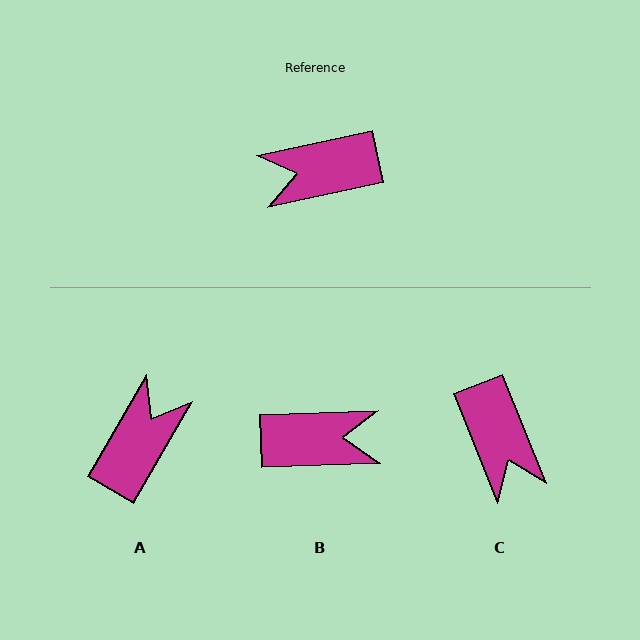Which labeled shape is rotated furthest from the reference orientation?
B, about 170 degrees away.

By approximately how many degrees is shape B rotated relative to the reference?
Approximately 170 degrees counter-clockwise.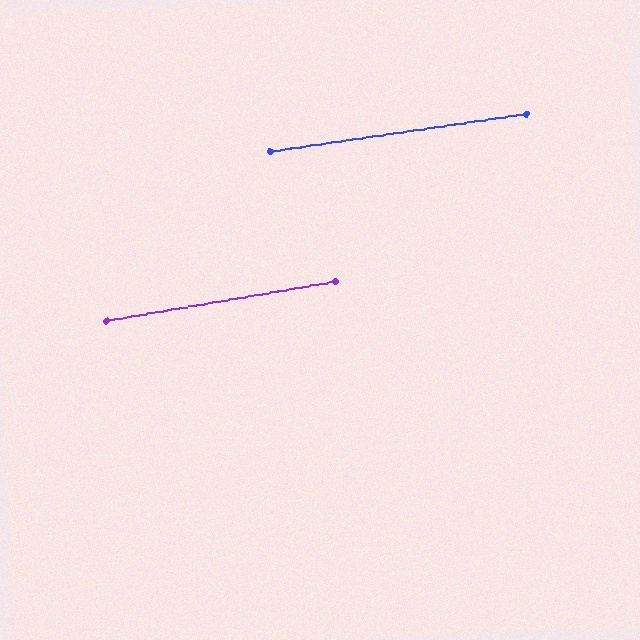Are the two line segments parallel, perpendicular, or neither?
Parallel — their directions differ by only 1.3°.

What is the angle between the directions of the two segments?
Approximately 1 degree.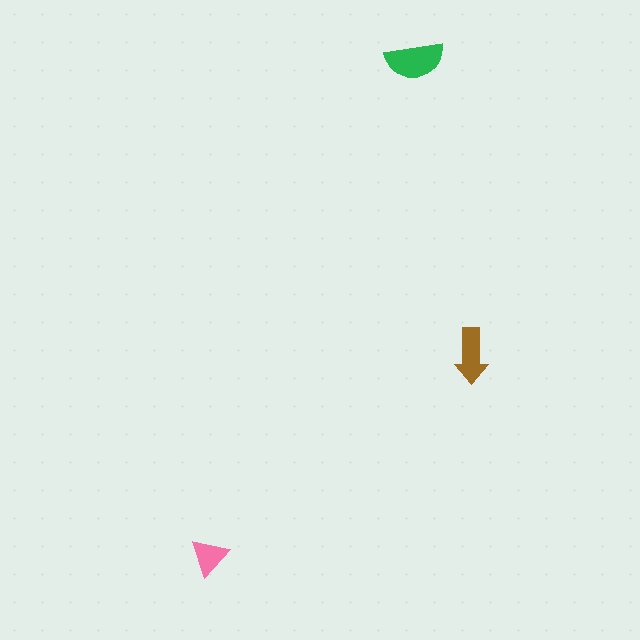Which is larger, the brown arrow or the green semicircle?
The green semicircle.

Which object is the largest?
The green semicircle.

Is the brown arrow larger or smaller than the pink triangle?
Larger.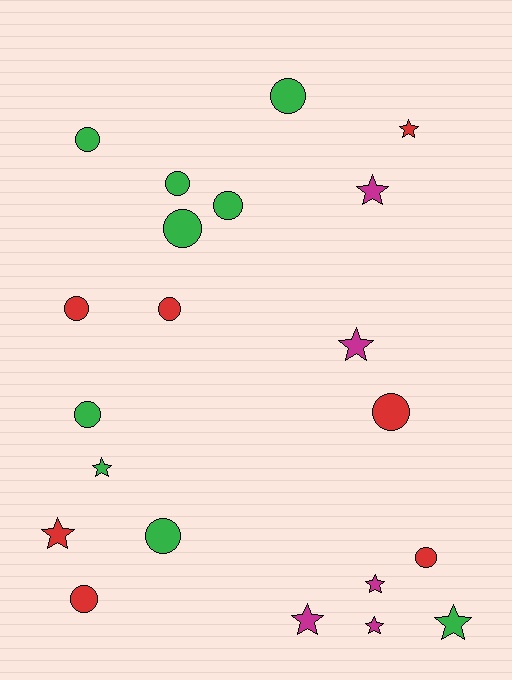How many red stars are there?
There are 2 red stars.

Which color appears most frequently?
Green, with 9 objects.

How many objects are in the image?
There are 21 objects.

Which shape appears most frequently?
Circle, with 12 objects.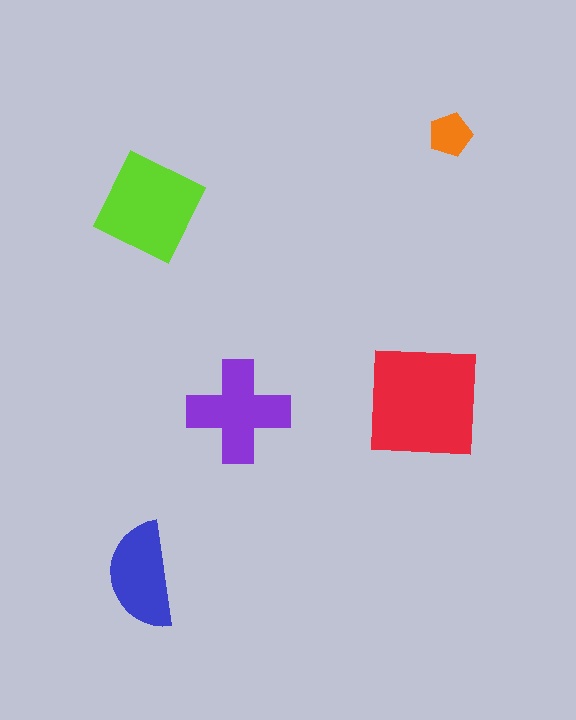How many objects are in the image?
There are 5 objects in the image.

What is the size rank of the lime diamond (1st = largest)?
2nd.